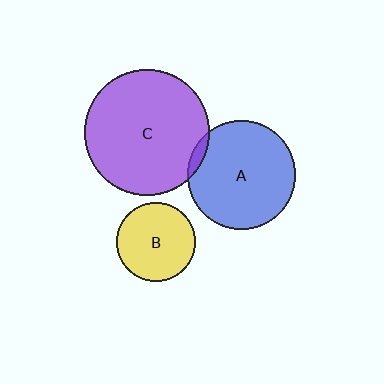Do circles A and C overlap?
Yes.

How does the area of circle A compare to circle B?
Approximately 1.9 times.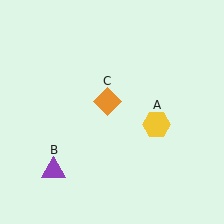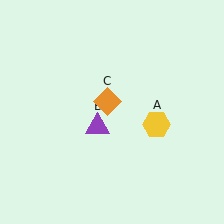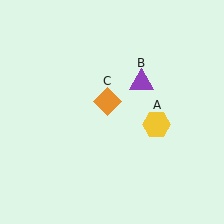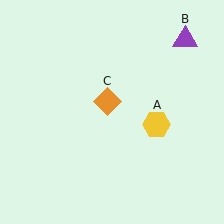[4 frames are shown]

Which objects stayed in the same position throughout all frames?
Yellow hexagon (object A) and orange diamond (object C) remained stationary.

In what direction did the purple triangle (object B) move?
The purple triangle (object B) moved up and to the right.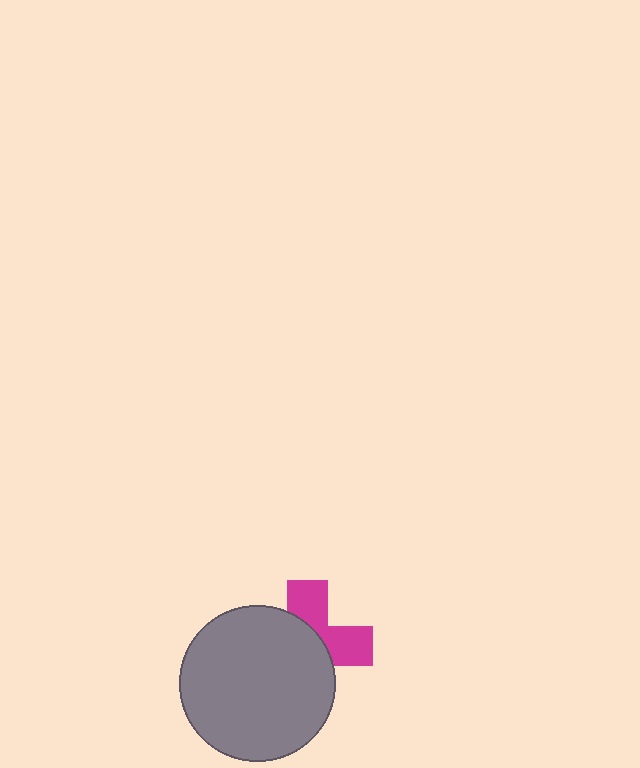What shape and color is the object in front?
The object in front is a gray circle.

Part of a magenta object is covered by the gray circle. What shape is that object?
It is a cross.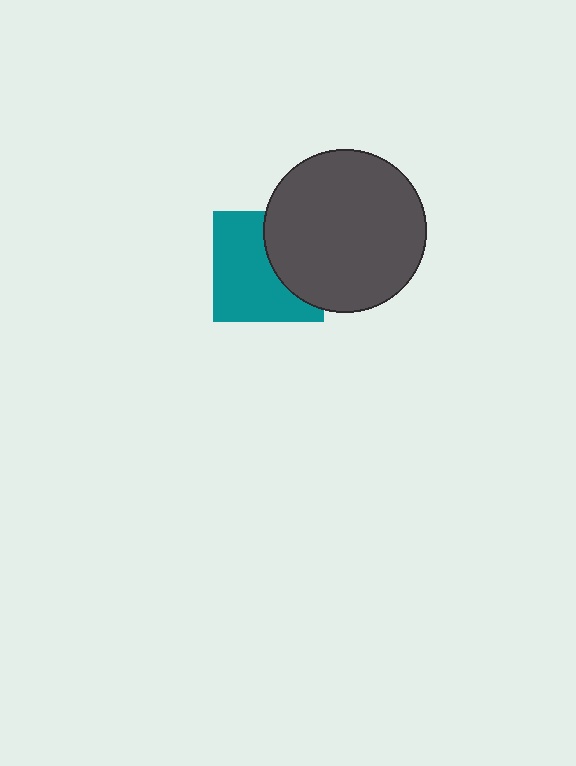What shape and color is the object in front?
The object in front is a dark gray circle.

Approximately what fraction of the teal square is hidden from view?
Roughly 39% of the teal square is hidden behind the dark gray circle.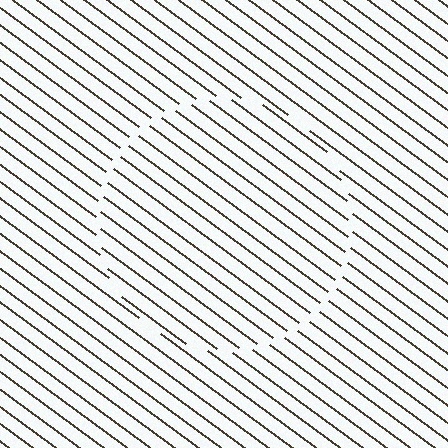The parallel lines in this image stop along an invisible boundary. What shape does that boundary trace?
An illusory circle. The interior of the shape contains the same grating, shifted by half a period — the contour is defined by the phase discontinuity where line-ends from the inner and outer gratings abut.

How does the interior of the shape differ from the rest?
The interior of the shape contains the same grating, shifted by half a period — the contour is defined by the phase discontinuity where line-ends from the inner and outer gratings abut.